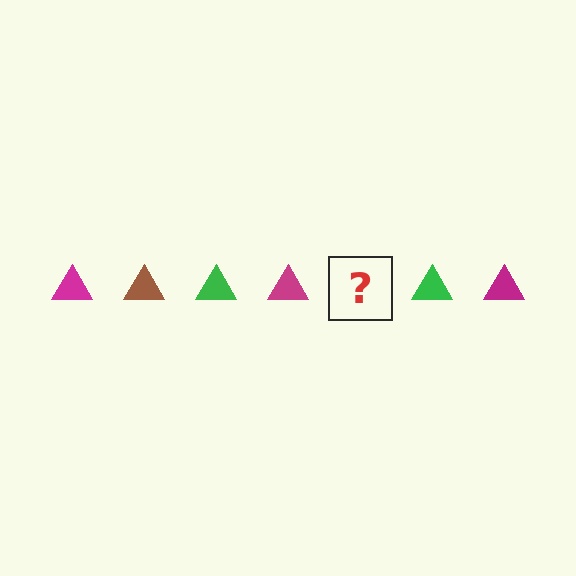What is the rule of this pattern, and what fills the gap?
The rule is that the pattern cycles through magenta, brown, green triangles. The gap should be filled with a brown triangle.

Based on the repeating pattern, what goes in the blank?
The blank should be a brown triangle.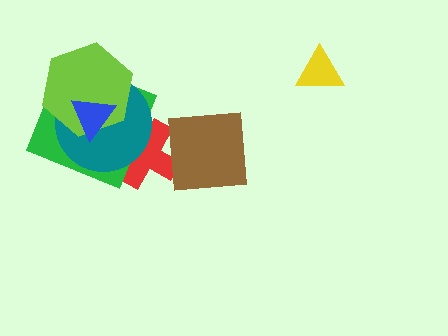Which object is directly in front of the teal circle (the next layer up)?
The lime hexagon is directly in front of the teal circle.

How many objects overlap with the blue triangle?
3 objects overlap with the blue triangle.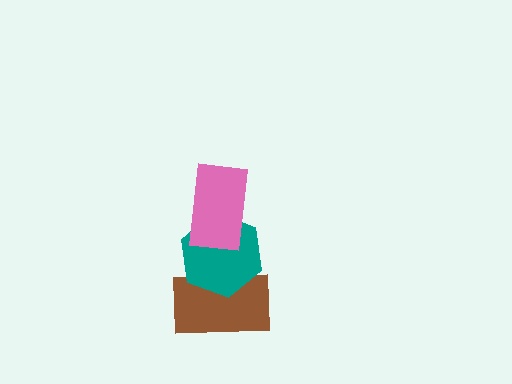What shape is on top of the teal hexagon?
The pink rectangle is on top of the teal hexagon.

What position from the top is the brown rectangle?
The brown rectangle is 3rd from the top.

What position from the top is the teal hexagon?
The teal hexagon is 2nd from the top.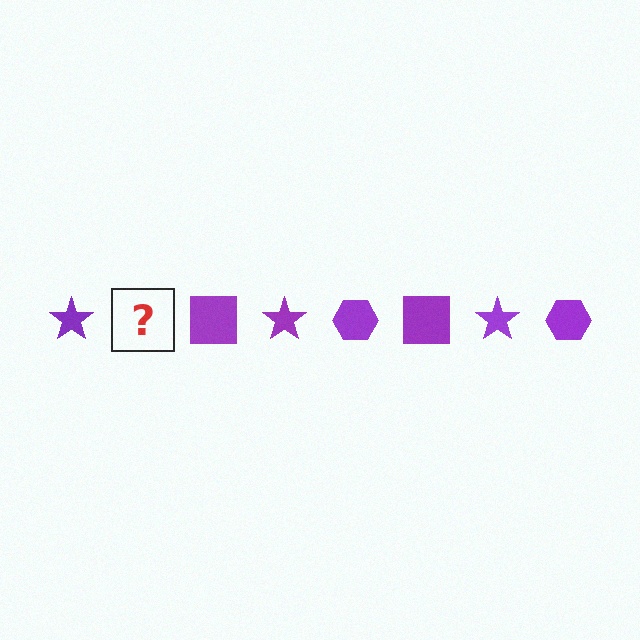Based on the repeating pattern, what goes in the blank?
The blank should be a purple hexagon.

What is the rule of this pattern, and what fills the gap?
The rule is that the pattern cycles through star, hexagon, square shapes in purple. The gap should be filled with a purple hexagon.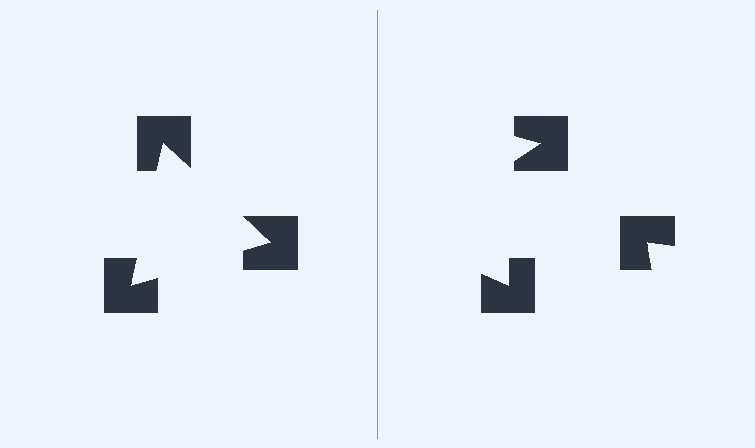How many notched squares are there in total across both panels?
6 — 3 on each side.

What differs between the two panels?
The notched squares are positioned identically on both sides; only the wedge orientations differ. On the left they align to a triangle; on the right they are misaligned.